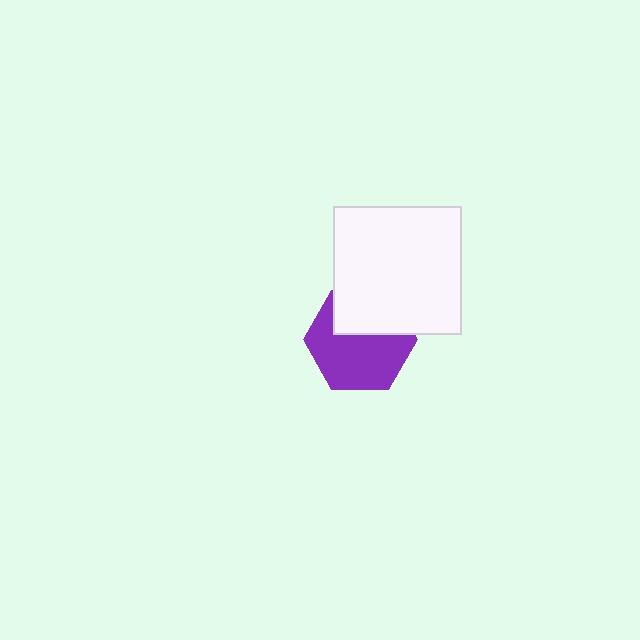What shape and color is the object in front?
The object in front is a white square.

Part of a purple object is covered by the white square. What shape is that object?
It is a hexagon.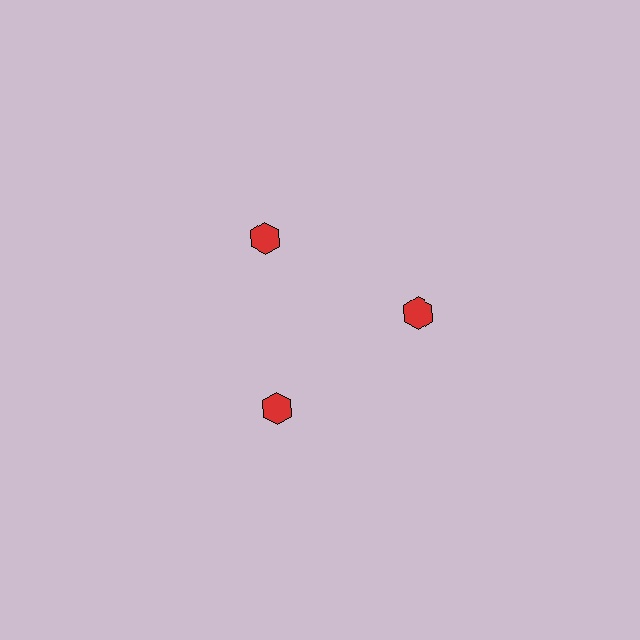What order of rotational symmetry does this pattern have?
This pattern has 3-fold rotational symmetry.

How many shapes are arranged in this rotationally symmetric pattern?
There are 3 shapes, arranged in 3 groups of 1.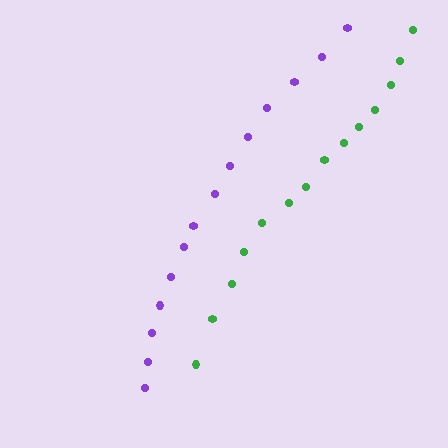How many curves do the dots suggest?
There are 2 distinct paths.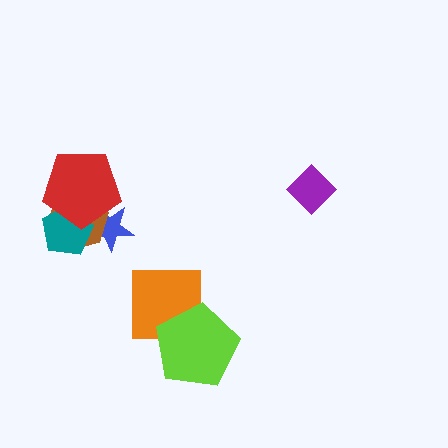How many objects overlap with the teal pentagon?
3 objects overlap with the teal pentagon.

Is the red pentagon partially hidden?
No, no other shape covers it.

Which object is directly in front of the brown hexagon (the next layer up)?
The teal pentagon is directly in front of the brown hexagon.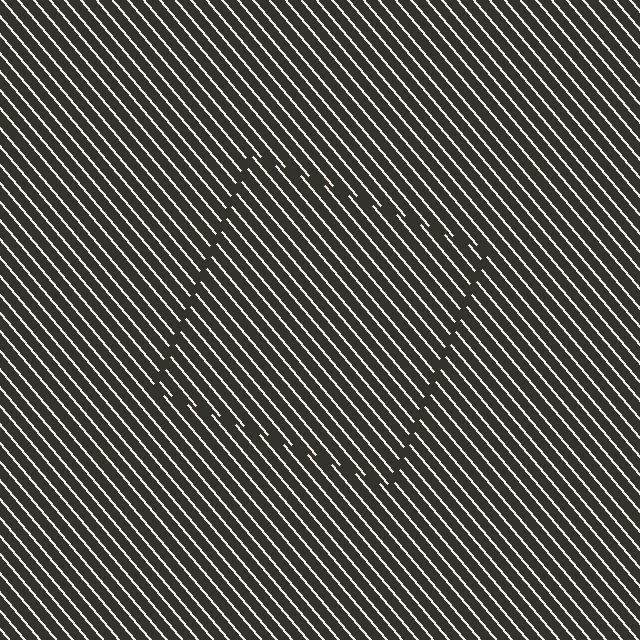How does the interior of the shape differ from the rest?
The interior of the shape contains the same grating, shifted by half a period — the contour is defined by the phase discontinuity where line-ends from the inner and outer gratings abut.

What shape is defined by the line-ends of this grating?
An illusory square. The interior of the shape contains the same grating, shifted by half a period — the contour is defined by the phase discontinuity where line-ends from the inner and outer gratings abut.